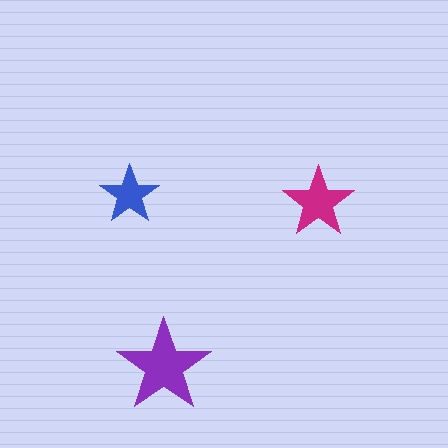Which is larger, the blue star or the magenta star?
The magenta one.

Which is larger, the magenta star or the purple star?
The purple one.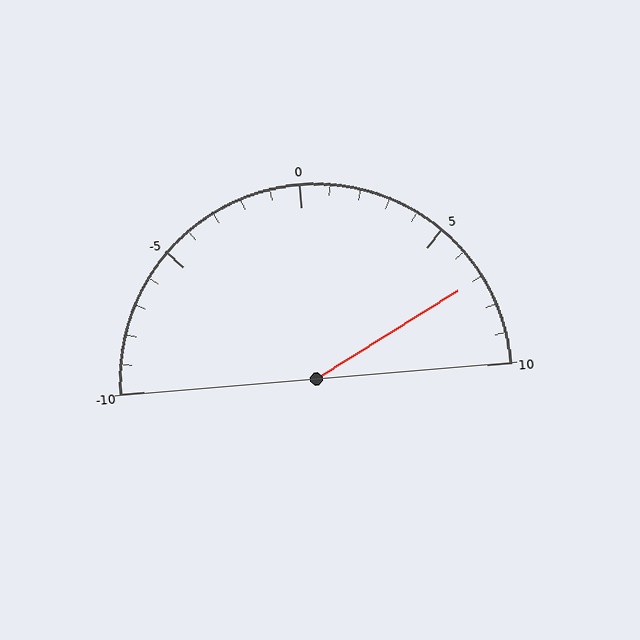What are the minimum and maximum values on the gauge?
The gauge ranges from -10 to 10.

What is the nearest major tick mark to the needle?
The nearest major tick mark is 5.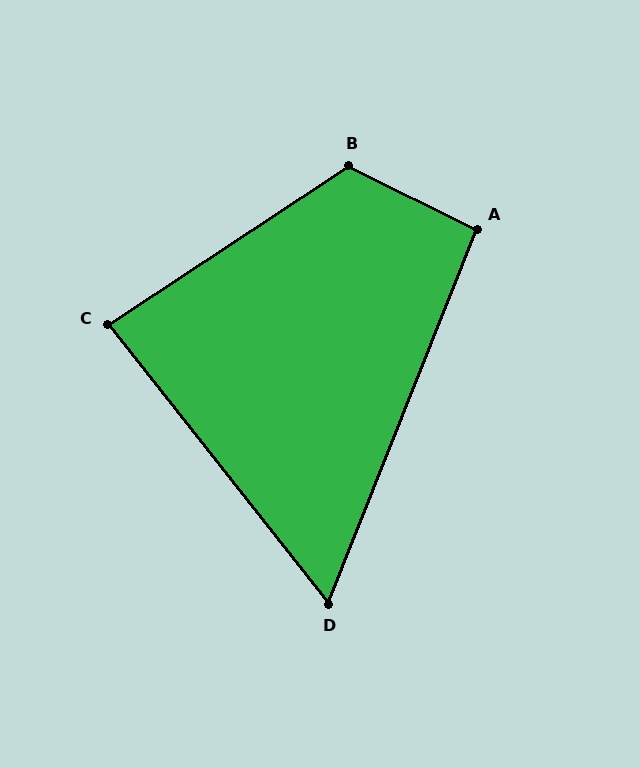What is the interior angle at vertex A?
Approximately 95 degrees (approximately right).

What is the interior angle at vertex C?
Approximately 85 degrees (approximately right).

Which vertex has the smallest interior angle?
D, at approximately 60 degrees.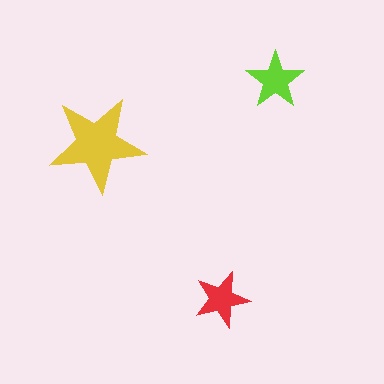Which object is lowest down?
The red star is bottommost.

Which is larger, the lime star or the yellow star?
The yellow one.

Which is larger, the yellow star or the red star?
The yellow one.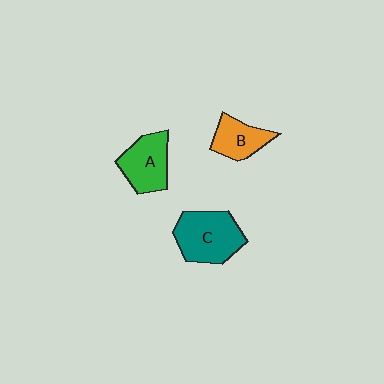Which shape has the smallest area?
Shape B (orange).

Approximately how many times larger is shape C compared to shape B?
Approximately 1.6 times.